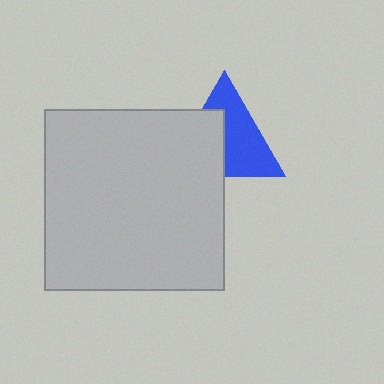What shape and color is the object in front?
The object in front is a light gray square.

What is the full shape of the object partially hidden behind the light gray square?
The partially hidden object is a blue triangle.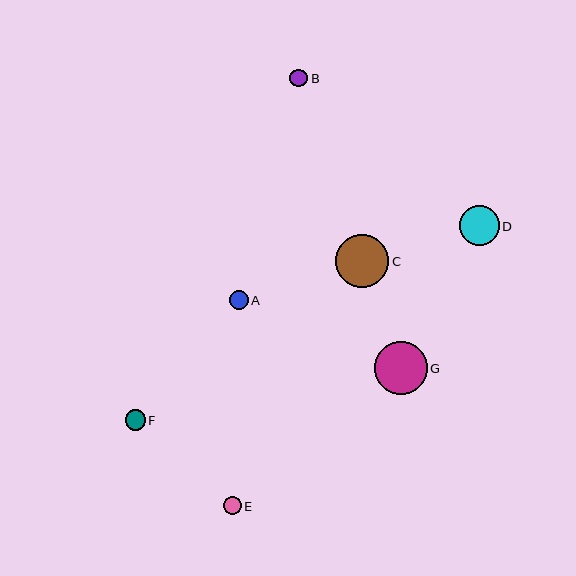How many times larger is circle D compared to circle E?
Circle D is approximately 2.2 times the size of circle E.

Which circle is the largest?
Circle G is the largest with a size of approximately 53 pixels.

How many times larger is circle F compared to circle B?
Circle F is approximately 1.1 times the size of circle B.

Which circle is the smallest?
Circle E is the smallest with a size of approximately 18 pixels.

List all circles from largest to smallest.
From largest to smallest: G, C, D, F, A, B, E.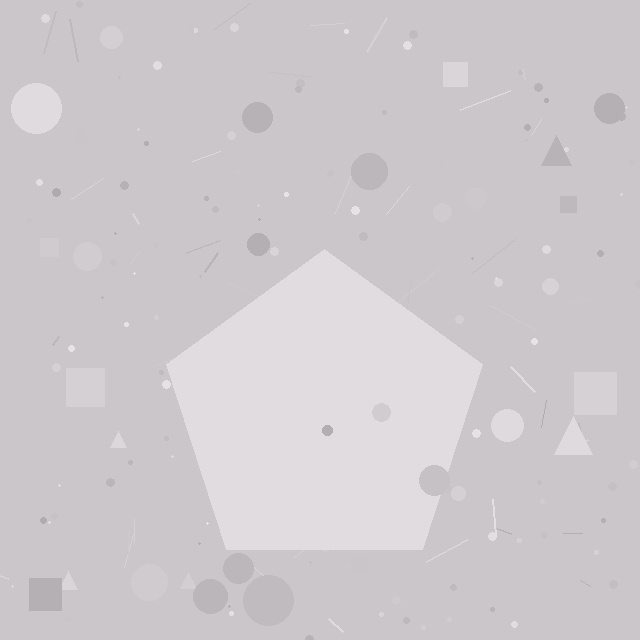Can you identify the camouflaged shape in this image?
The camouflaged shape is a pentagon.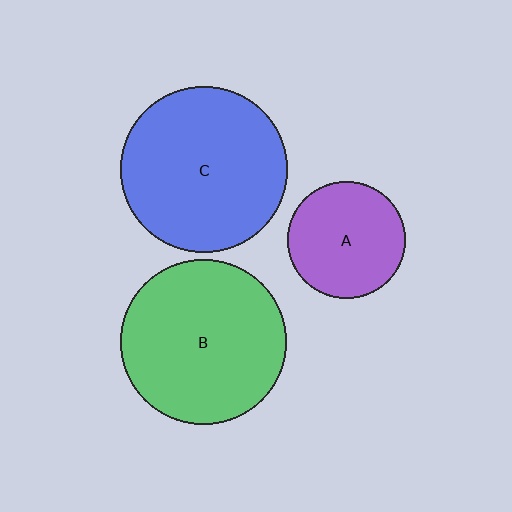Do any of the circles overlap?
No, none of the circles overlap.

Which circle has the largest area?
Circle C (blue).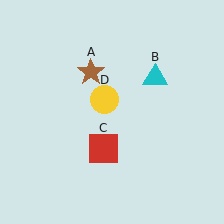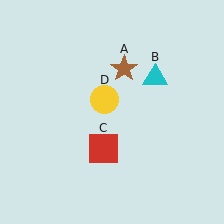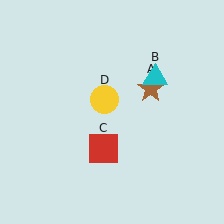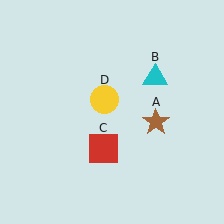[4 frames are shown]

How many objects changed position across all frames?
1 object changed position: brown star (object A).